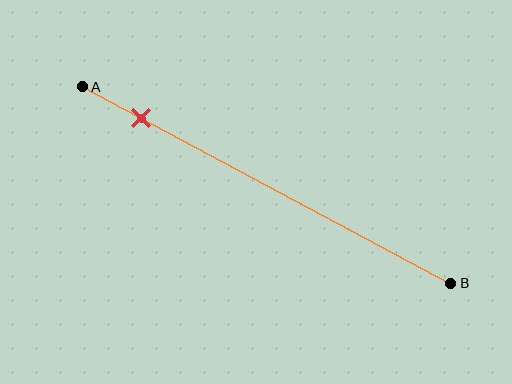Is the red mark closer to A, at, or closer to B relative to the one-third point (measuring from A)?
The red mark is closer to point A than the one-third point of segment AB.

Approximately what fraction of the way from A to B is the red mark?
The red mark is approximately 15% of the way from A to B.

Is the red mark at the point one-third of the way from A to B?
No, the mark is at about 15% from A, not at the 33% one-third point.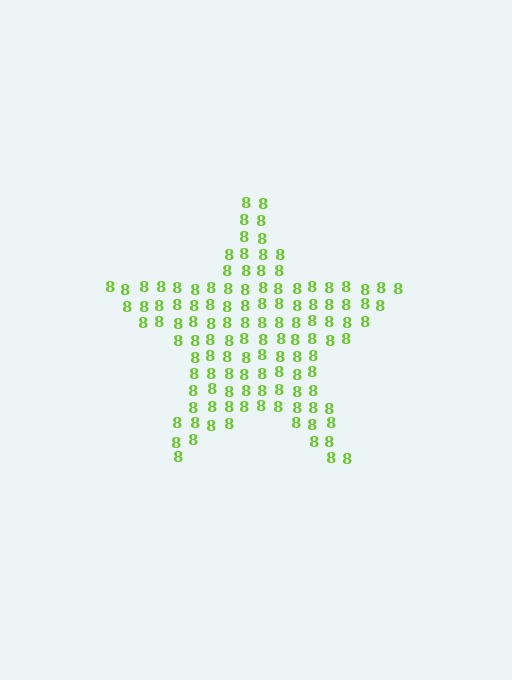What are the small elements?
The small elements are digit 8's.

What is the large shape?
The large shape is a star.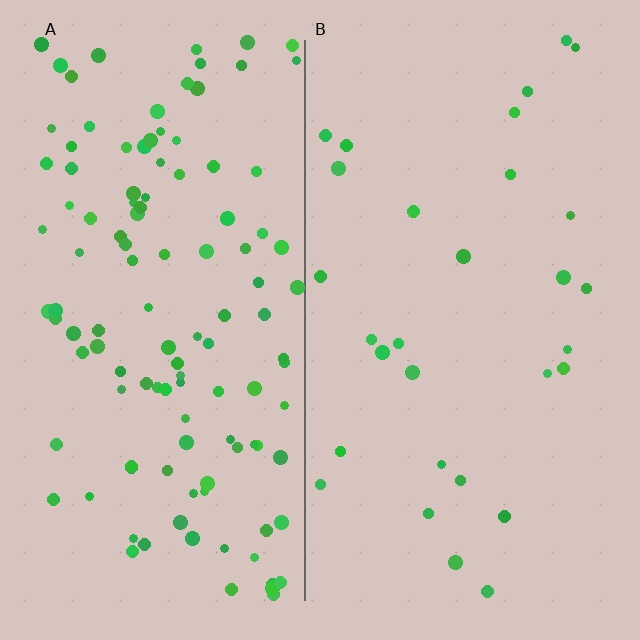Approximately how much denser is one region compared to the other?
Approximately 4.0× — region A over region B.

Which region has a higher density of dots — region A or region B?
A (the left).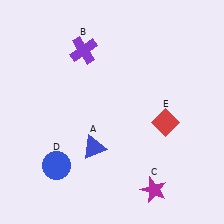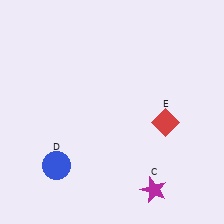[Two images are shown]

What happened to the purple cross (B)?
The purple cross (B) was removed in Image 2. It was in the top-left area of Image 1.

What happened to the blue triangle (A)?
The blue triangle (A) was removed in Image 2. It was in the bottom-left area of Image 1.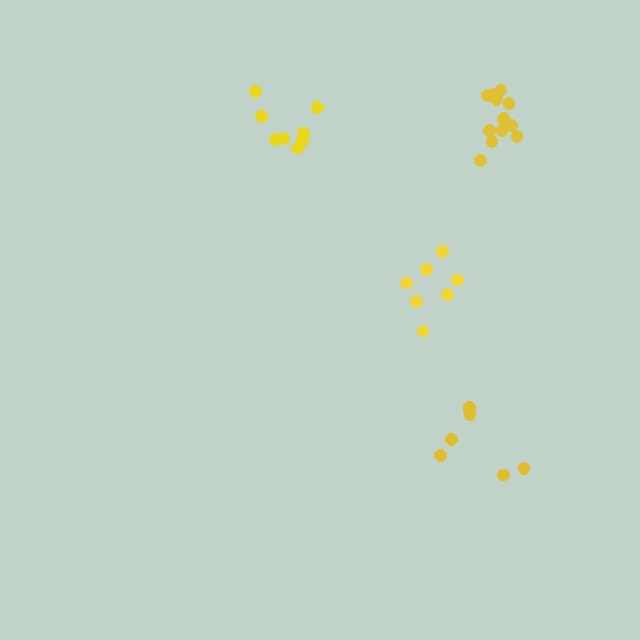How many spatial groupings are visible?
There are 4 spatial groupings.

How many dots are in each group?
Group 1: 7 dots, Group 2: 8 dots, Group 3: 7 dots, Group 4: 13 dots (35 total).